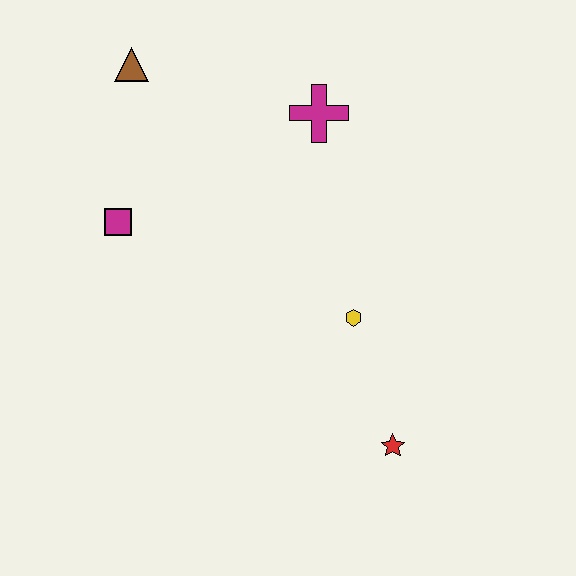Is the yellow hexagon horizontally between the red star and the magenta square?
Yes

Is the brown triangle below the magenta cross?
No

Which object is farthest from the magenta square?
The red star is farthest from the magenta square.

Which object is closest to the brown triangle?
The magenta square is closest to the brown triangle.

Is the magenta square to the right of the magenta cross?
No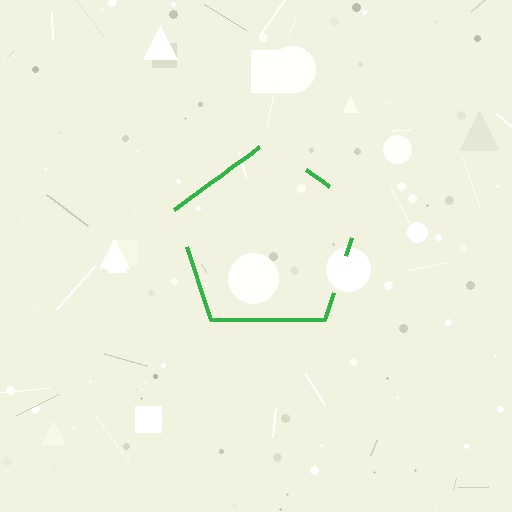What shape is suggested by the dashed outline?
The dashed outline suggests a pentagon.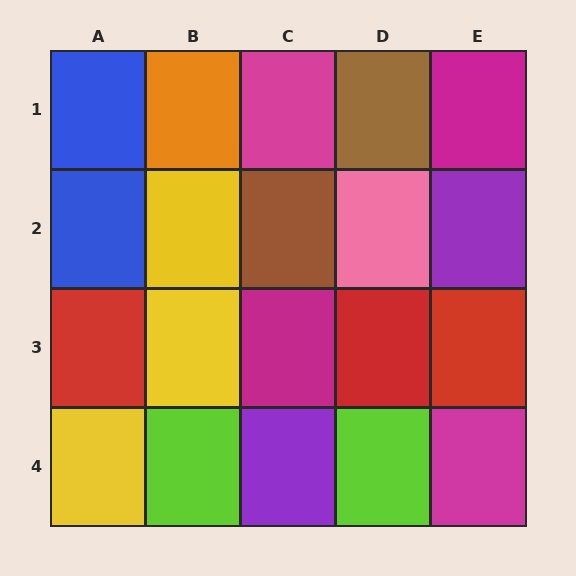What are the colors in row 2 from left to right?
Blue, yellow, brown, pink, purple.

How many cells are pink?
1 cell is pink.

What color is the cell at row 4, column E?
Magenta.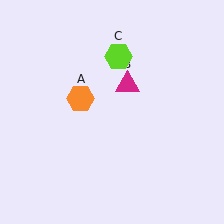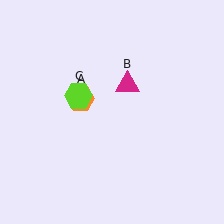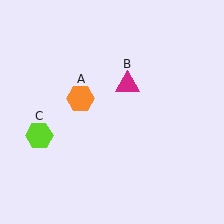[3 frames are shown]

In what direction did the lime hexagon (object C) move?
The lime hexagon (object C) moved down and to the left.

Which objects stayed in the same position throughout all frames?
Orange hexagon (object A) and magenta triangle (object B) remained stationary.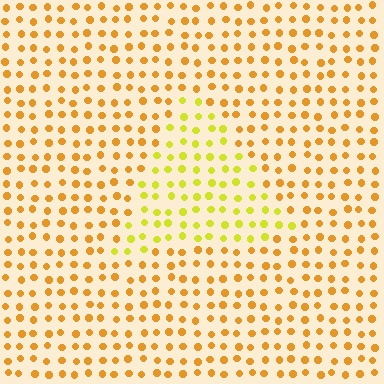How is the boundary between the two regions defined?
The boundary is defined purely by a slight shift in hue (about 31 degrees). Spacing, size, and orientation are identical on both sides.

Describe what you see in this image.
The image is filled with small orange elements in a uniform arrangement. A triangle-shaped region is visible where the elements are tinted to a slightly different hue, forming a subtle color boundary.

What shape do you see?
I see a triangle.